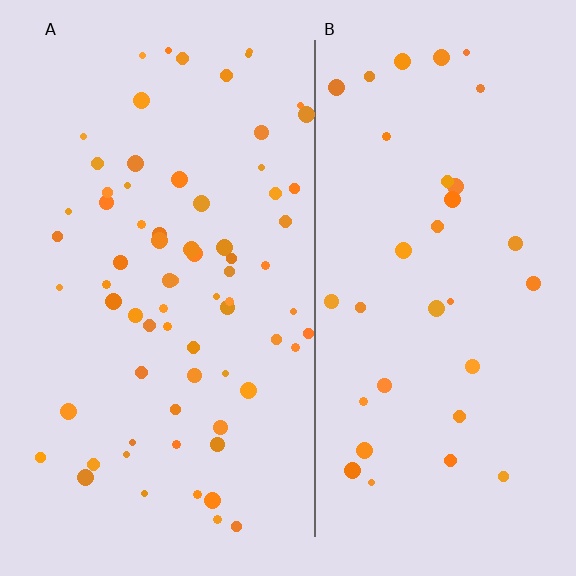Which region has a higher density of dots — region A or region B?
A (the left).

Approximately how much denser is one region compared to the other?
Approximately 2.1× — region A over region B.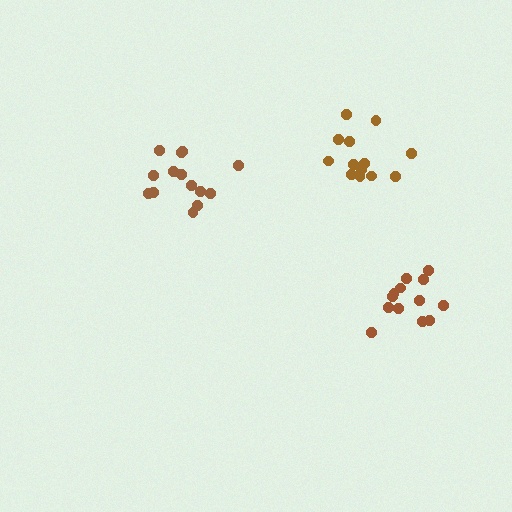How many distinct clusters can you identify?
There are 3 distinct clusters.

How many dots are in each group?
Group 1: 14 dots, Group 2: 13 dots, Group 3: 13 dots (40 total).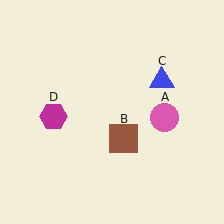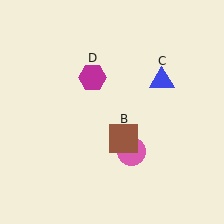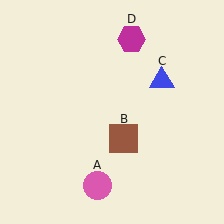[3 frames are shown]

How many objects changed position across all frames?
2 objects changed position: pink circle (object A), magenta hexagon (object D).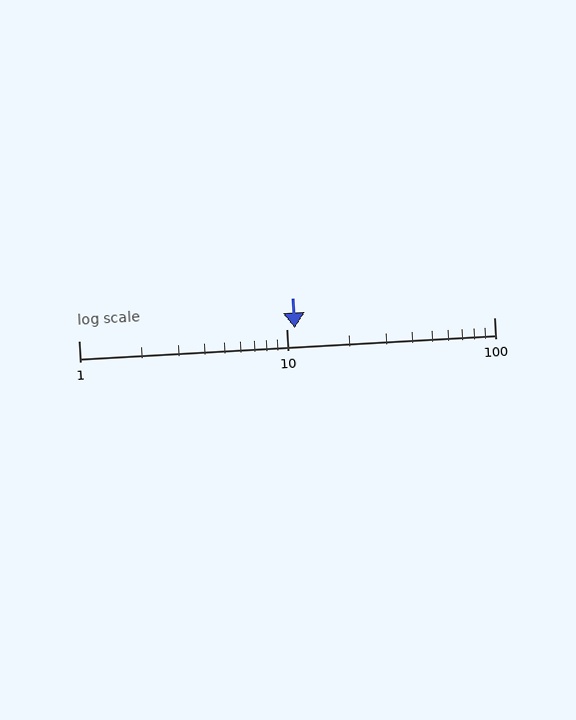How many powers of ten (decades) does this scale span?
The scale spans 2 decades, from 1 to 100.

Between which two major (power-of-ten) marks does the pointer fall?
The pointer is between 10 and 100.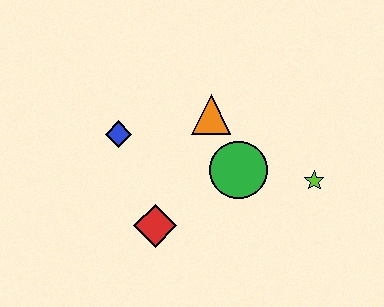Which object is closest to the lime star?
The green circle is closest to the lime star.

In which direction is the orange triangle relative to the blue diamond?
The orange triangle is to the right of the blue diamond.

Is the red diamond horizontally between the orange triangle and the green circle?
No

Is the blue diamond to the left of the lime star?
Yes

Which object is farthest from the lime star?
The blue diamond is farthest from the lime star.